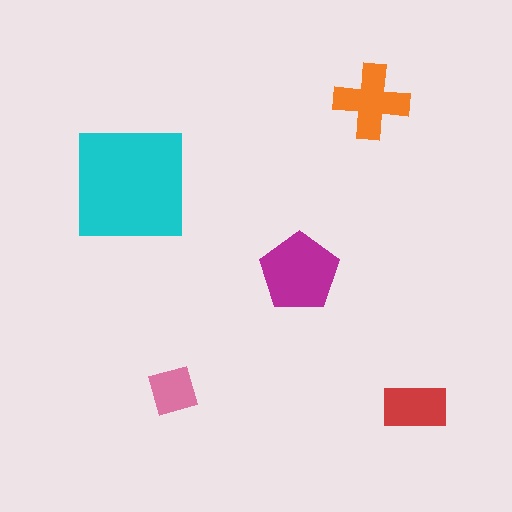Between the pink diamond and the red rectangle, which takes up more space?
The red rectangle.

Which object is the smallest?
The pink diamond.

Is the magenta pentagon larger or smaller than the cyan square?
Smaller.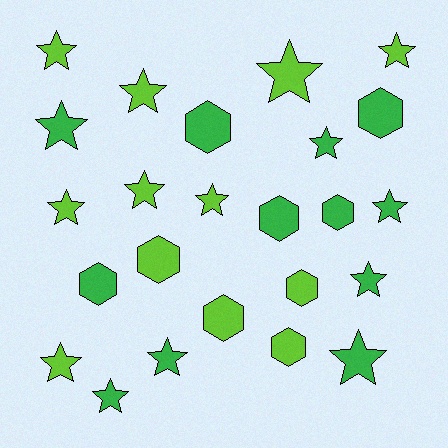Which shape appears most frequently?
Star, with 15 objects.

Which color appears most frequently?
Green, with 12 objects.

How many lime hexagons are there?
There are 4 lime hexagons.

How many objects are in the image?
There are 24 objects.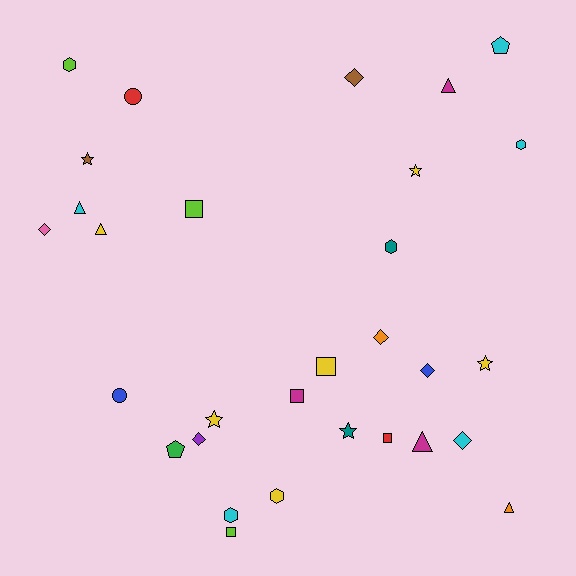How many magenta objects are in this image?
There are 3 magenta objects.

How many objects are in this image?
There are 30 objects.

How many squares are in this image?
There are 5 squares.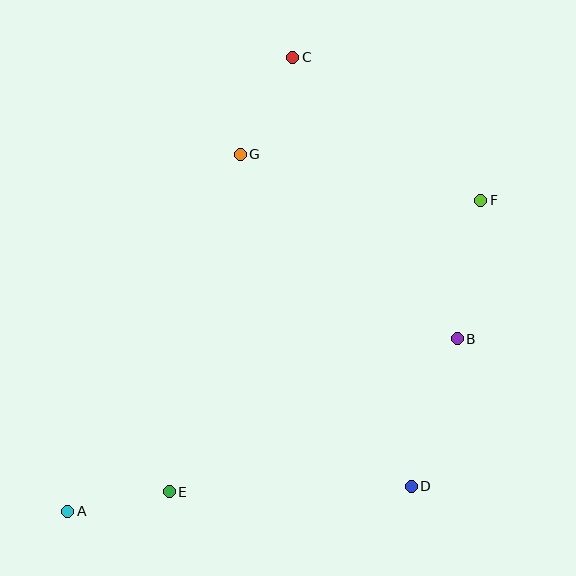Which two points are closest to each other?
Points A and E are closest to each other.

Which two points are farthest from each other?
Points A and F are farthest from each other.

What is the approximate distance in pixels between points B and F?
The distance between B and F is approximately 140 pixels.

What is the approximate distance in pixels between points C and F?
The distance between C and F is approximately 237 pixels.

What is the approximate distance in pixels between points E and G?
The distance between E and G is approximately 345 pixels.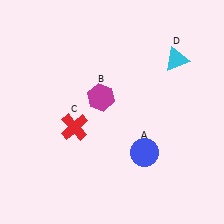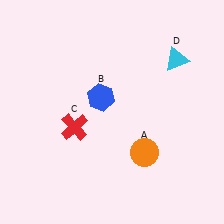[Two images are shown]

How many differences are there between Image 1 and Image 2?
There are 2 differences between the two images.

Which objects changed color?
A changed from blue to orange. B changed from magenta to blue.